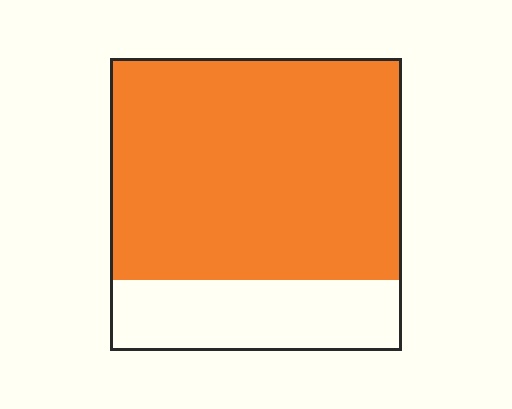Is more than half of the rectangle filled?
Yes.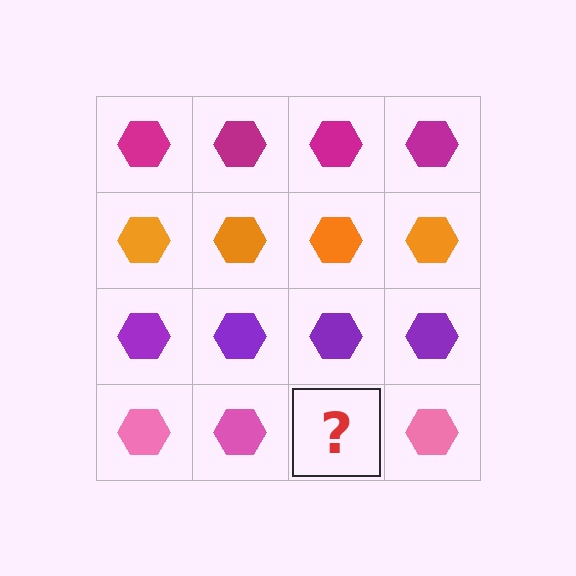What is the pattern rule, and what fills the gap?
The rule is that each row has a consistent color. The gap should be filled with a pink hexagon.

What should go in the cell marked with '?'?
The missing cell should contain a pink hexagon.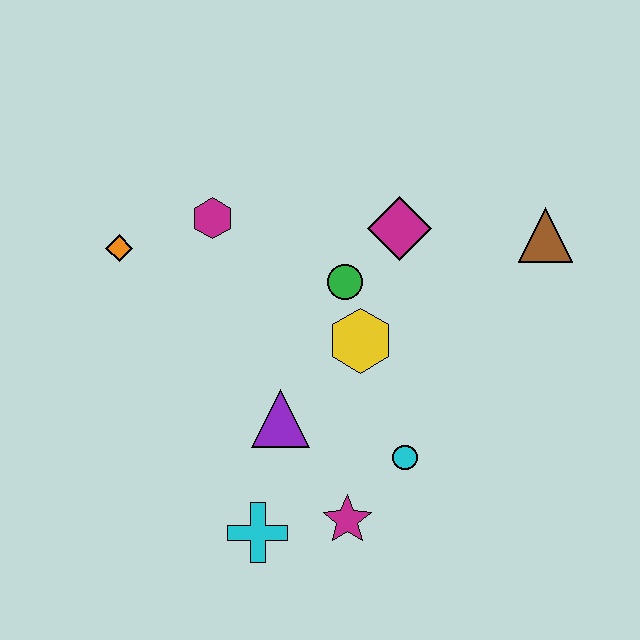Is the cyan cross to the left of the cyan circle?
Yes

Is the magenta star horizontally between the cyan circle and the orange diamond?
Yes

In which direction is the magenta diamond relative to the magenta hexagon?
The magenta diamond is to the right of the magenta hexagon.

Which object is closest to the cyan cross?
The magenta star is closest to the cyan cross.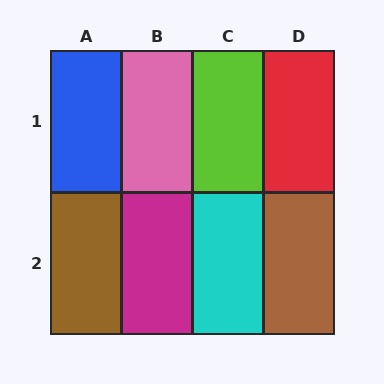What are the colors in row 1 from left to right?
Blue, pink, lime, red.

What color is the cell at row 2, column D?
Brown.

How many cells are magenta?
1 cell is magenta.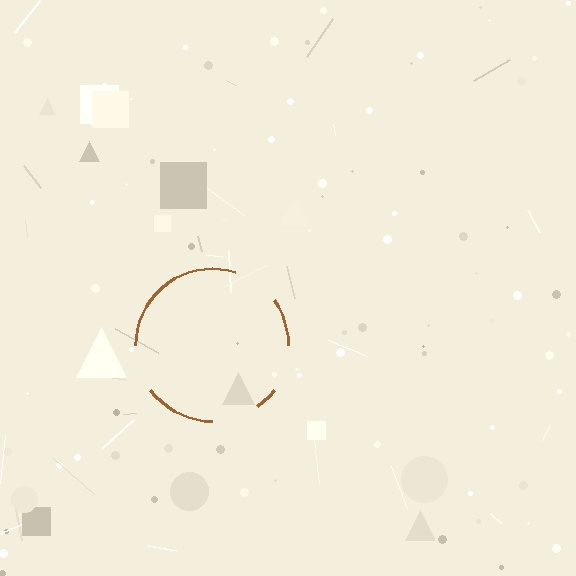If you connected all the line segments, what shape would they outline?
They would outline a circle.